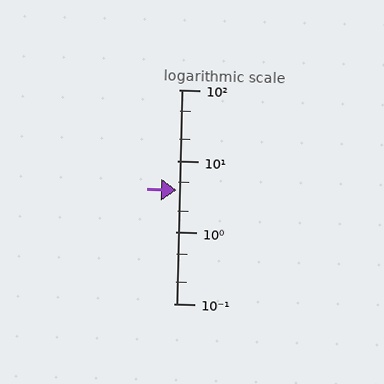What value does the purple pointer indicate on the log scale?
The pointer indicates approximately 3.9.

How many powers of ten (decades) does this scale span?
The scale spans 3 decades, from 0.1 to 100.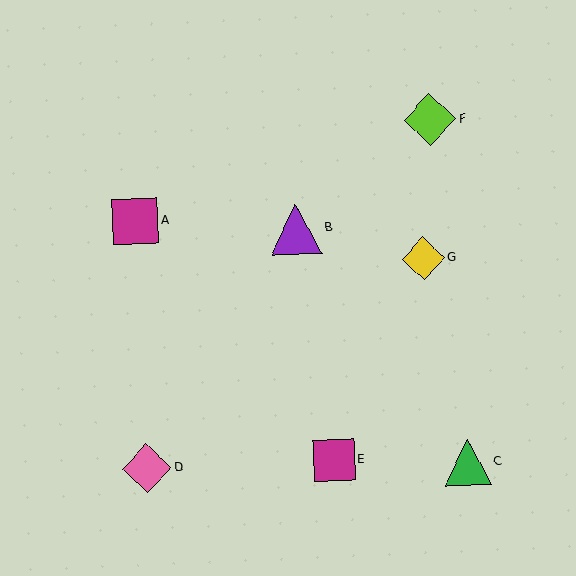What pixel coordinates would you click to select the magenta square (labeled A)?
Click at (135, 221) to select the magenta square A.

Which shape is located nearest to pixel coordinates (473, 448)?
The green triangle (labeled C) at (468, 462) is nearest to that location.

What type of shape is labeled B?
Shape B is a purple triangle.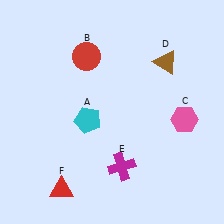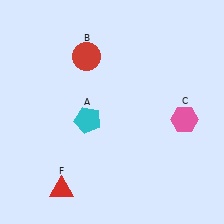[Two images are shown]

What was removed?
The brown triangle (D), the magenta cross (E) were removed in Image 2.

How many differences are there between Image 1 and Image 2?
There are 2 differences between the two images.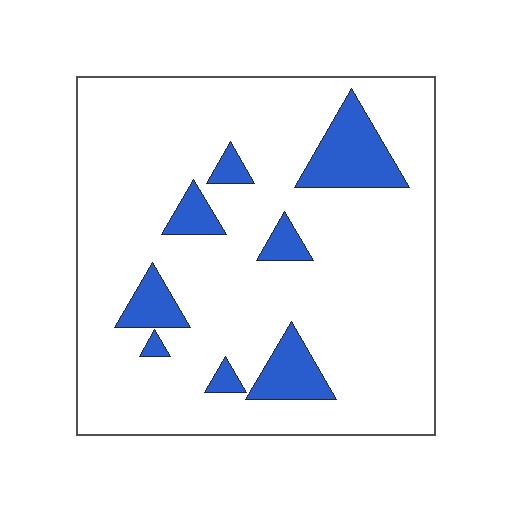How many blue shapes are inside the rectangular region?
8.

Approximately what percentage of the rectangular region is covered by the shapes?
Approximately 15%.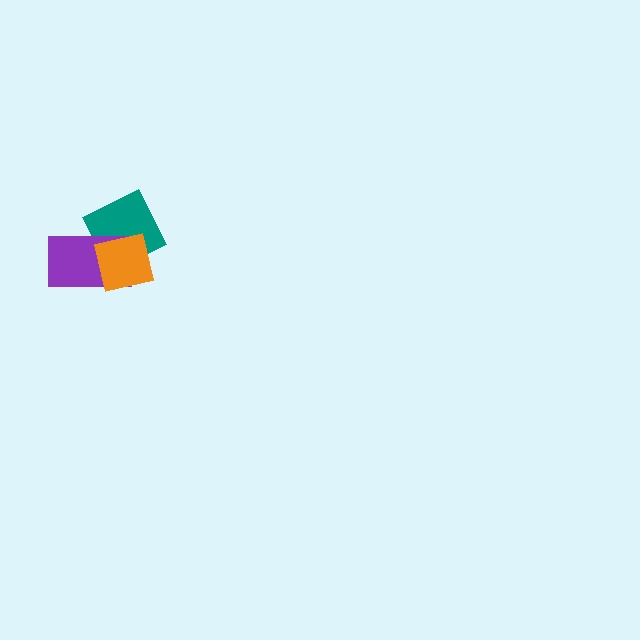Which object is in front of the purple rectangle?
The orange square is in front of the purple rectangle.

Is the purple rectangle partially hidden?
Yes, it is partially covered by another shape.